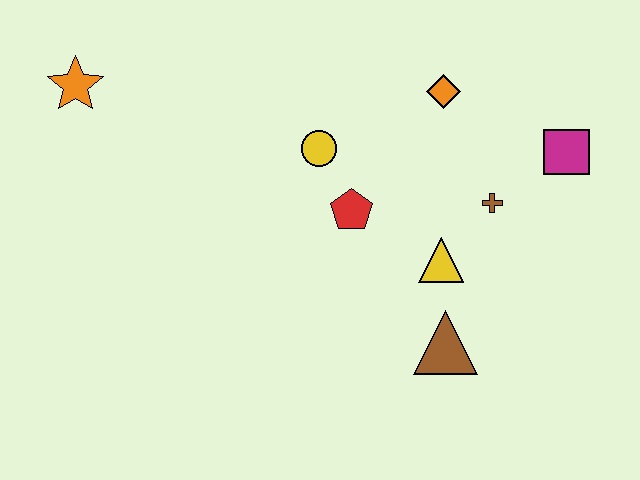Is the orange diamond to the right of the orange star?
Yes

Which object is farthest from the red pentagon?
The orange star is farthest from the red pentagon.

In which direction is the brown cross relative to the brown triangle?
The brown cross is above the brown triangle.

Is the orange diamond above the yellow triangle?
Yes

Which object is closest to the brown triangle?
The yellow triangle is closest to the brown triangle.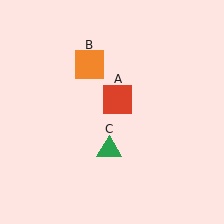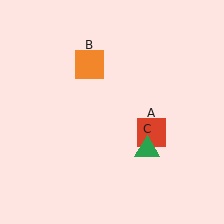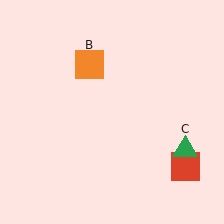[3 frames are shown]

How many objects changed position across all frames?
2 objects changed position: red square (object A), green triangle (object C).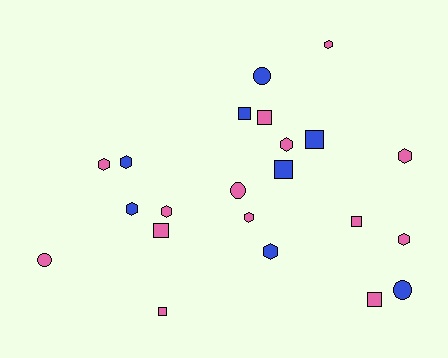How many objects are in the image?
There are 22 objects.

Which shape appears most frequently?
Hexagon, with 10 objects.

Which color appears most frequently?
Pink, with 14 objects.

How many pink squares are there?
There are 5 pink squares.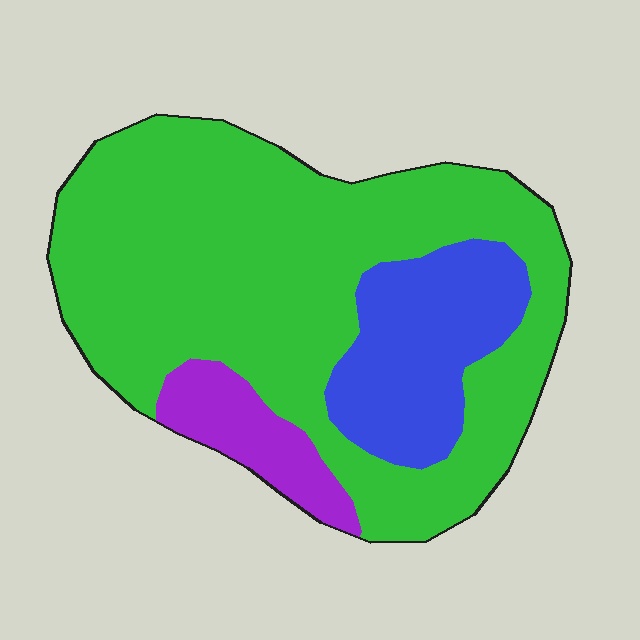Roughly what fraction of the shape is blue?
Blue covers around 20% of the shape.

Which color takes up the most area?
Green, at roughly 70%.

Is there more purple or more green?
Green.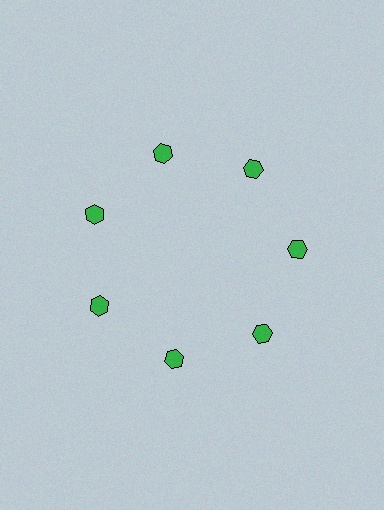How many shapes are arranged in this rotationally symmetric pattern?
There are 7 shapes, arranged in 7 groups of 1.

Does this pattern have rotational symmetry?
Yes, this pattern has 7-fold rotational symmetry. It looks the same after rotating 51 degrees around the center.